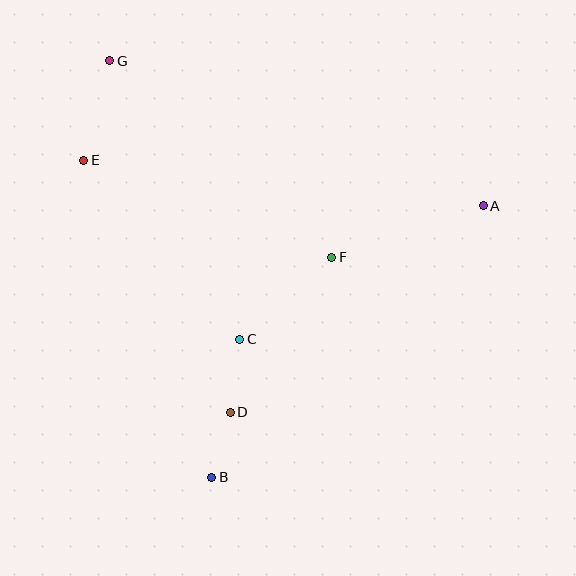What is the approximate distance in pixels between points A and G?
The distance between A and G is approximately 401 pixels.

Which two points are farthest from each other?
Points B and G are farthest from each other.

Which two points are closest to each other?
Points B and D are closest to each other.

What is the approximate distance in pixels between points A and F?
The distance between A and F is approximately 160 pixels.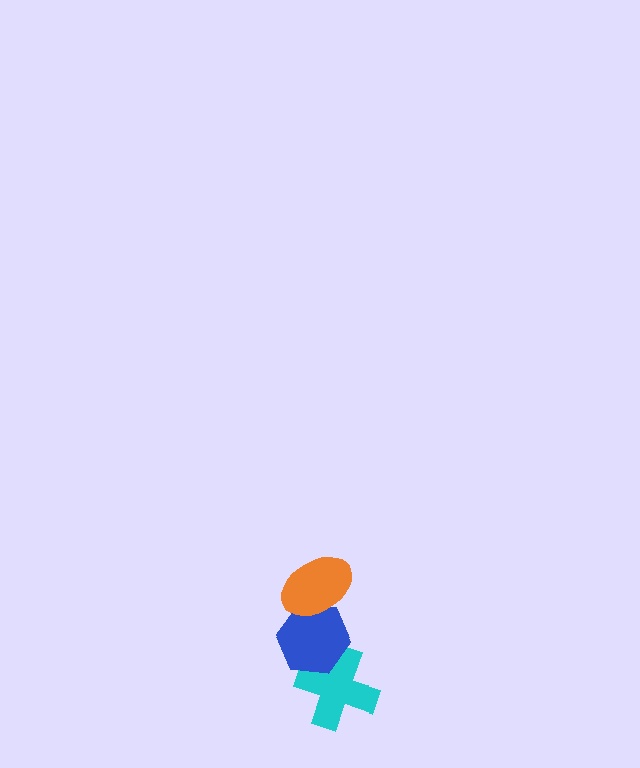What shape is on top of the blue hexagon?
The orange ellipse is on top of the blue hexagon.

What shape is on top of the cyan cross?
The blue hexagon is on top of the cyan cross.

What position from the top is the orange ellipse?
The orange ellipse is 1st from the top.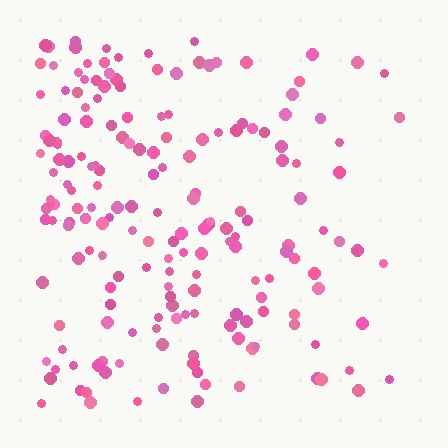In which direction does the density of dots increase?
From right to left, with the left side densest.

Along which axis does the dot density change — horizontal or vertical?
Horizontal.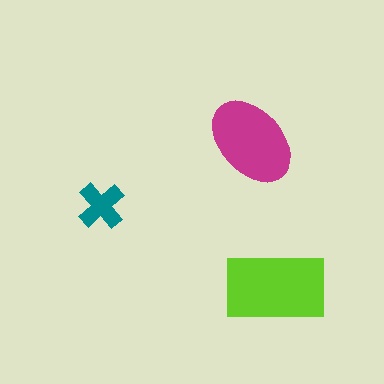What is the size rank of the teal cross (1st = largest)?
3rd.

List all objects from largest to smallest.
The lime rectangle, the magenta ellipse, the teal cross.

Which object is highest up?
The magenta ellipse is topmost.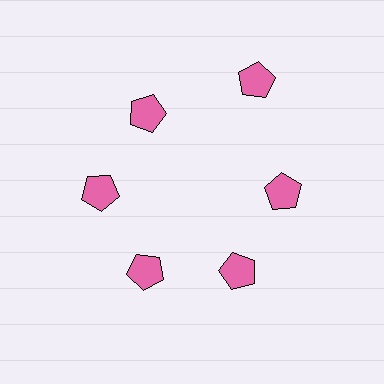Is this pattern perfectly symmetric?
No. The 6 pink pentagons are arranged in a ring, but one element near the 1 o'clock position is pushed outward from the center, breaking the 6-fold rotational symmetry.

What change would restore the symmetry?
The symmetry would be restored by moving it inward, back onto the ring so that all 6 pentagons sit at equal angles and equal distance from the center.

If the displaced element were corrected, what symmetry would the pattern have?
It would have 6-fold rotational symmetry — the pattern would map onto itself every 60 degrees.